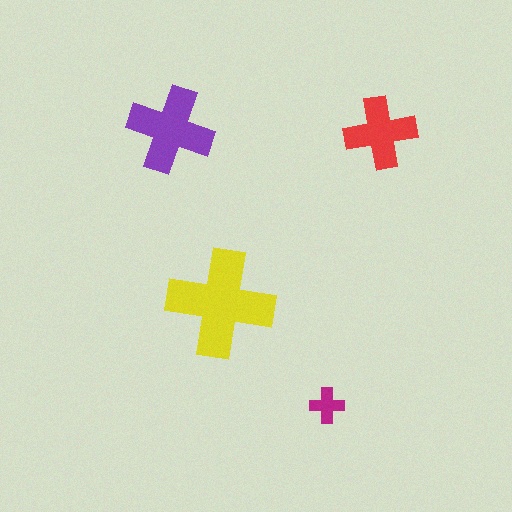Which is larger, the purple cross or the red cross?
The purple one.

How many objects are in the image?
There are 4 objects in the image.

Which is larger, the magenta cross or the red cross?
The red one.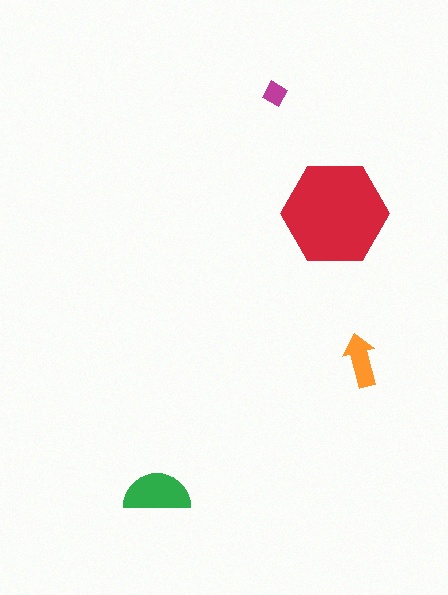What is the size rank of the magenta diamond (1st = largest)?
4th.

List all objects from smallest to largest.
The magenta diamond, the orange arrow, the green semicircle, the red hexagon.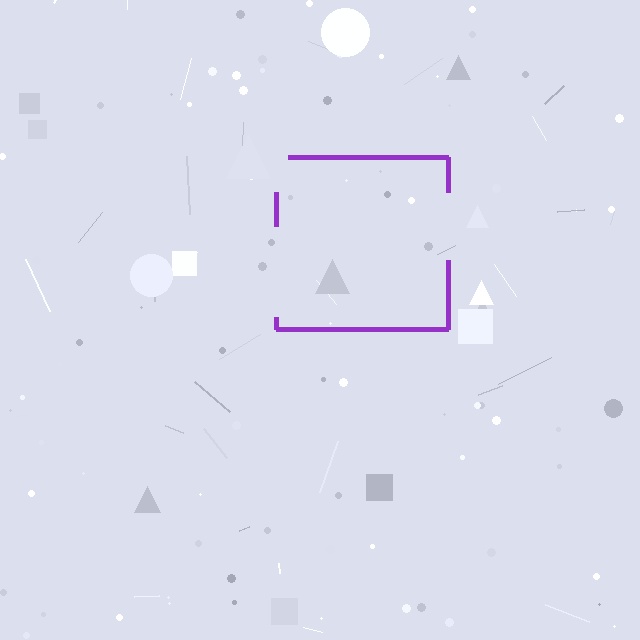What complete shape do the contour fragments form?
The contour fragments form a square.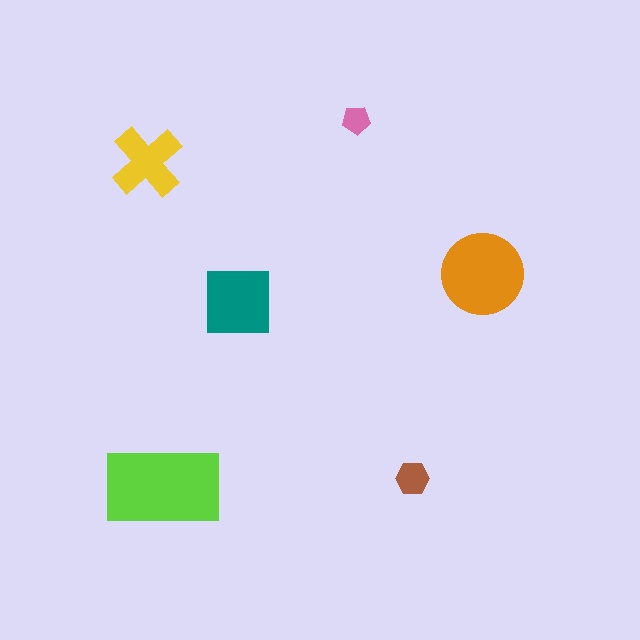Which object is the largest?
The lime rectangle.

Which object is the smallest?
The pink pentagon.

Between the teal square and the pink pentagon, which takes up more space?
The teal square.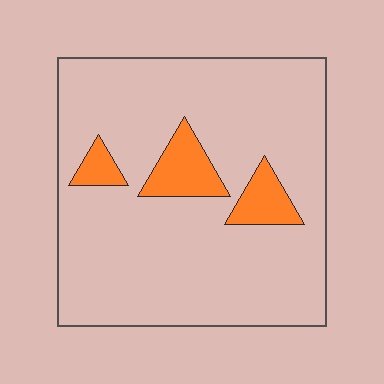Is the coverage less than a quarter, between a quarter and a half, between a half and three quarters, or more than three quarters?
Less than a quarter.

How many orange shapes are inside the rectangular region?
3.